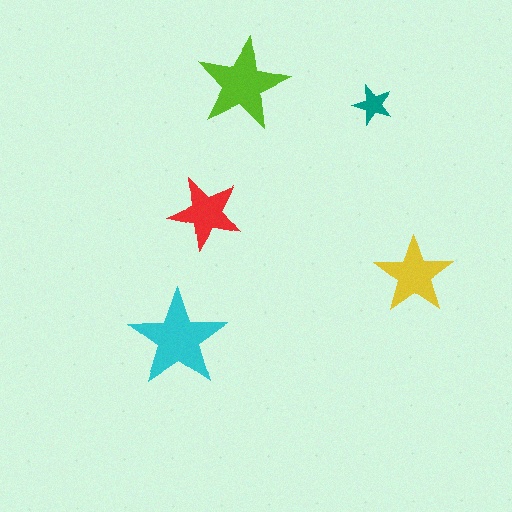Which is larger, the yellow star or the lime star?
The lime one.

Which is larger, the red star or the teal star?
The red one.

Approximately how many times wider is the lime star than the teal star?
About 2.5 times wider.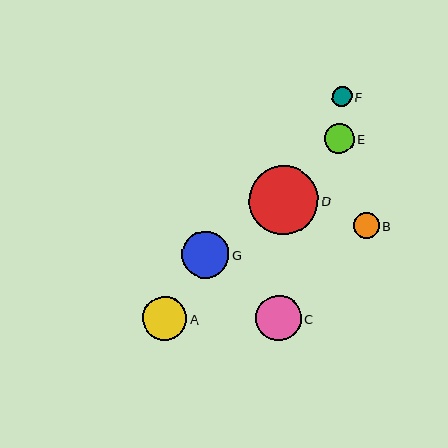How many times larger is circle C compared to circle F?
Circle C is approximately 2.3 times the size of circle F.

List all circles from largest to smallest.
From largest to smallest: D, G, C, A, E, B, F.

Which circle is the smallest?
Circle F is the smallest with a size of approximately 20 pixels.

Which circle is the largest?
Circle D is the largest with a size of approximately 70 pixels.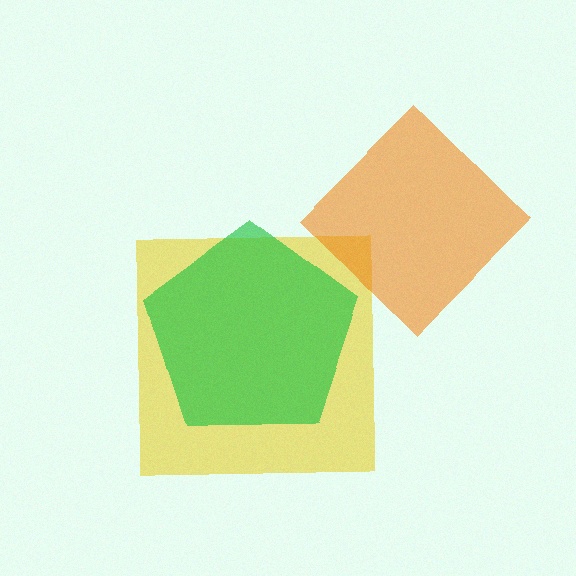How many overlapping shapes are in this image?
There are 3 overlapping shapes in the image.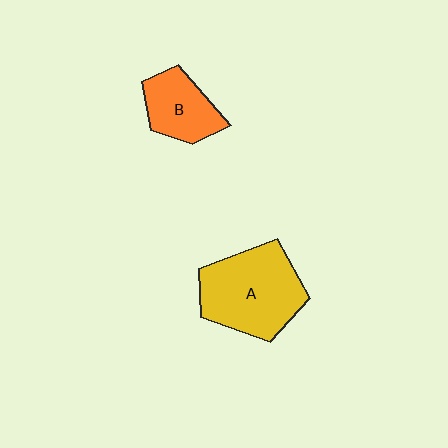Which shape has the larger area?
Shape A (yellow).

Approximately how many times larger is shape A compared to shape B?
Approximately 1.8 times.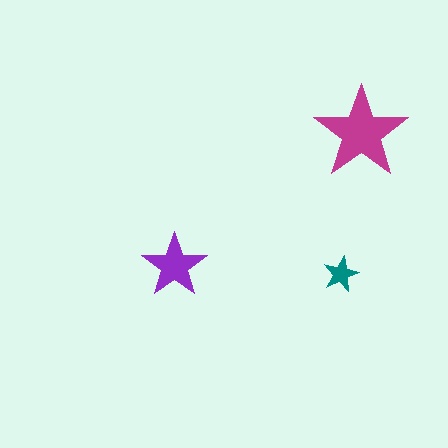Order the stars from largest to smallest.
the magenta one, the purple one, the teal one.